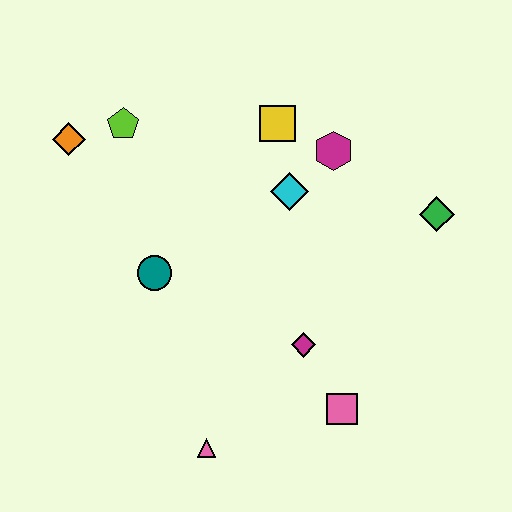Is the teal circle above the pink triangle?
Yes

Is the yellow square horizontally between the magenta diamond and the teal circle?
Yes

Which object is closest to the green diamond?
The magenta hexagon is closest to the green diamond.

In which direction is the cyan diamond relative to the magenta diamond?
The cyan diamond is above the magenta diamond.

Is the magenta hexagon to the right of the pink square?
No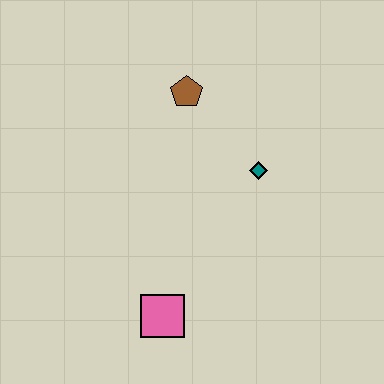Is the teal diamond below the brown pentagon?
Yes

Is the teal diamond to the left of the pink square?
No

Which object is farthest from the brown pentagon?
The pink square is farthest from the brown pentagon.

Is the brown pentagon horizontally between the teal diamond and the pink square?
Yes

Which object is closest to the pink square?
The teal diamond is closest to the pink square.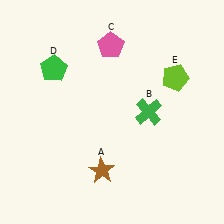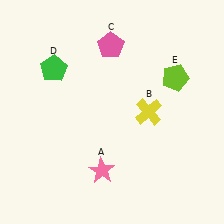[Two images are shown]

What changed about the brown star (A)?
In Image 1, A is brown. In Image 2, it changed to pink.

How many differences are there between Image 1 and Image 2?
There are 2 differences between the two images.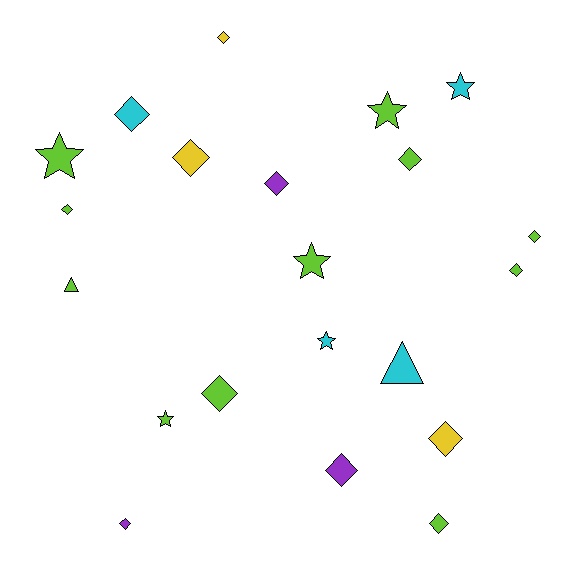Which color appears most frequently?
Lime, with 11 objects.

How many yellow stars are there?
There are no yellow stars.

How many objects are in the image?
There are 21 objects.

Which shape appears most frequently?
Diamond, with 13 objects.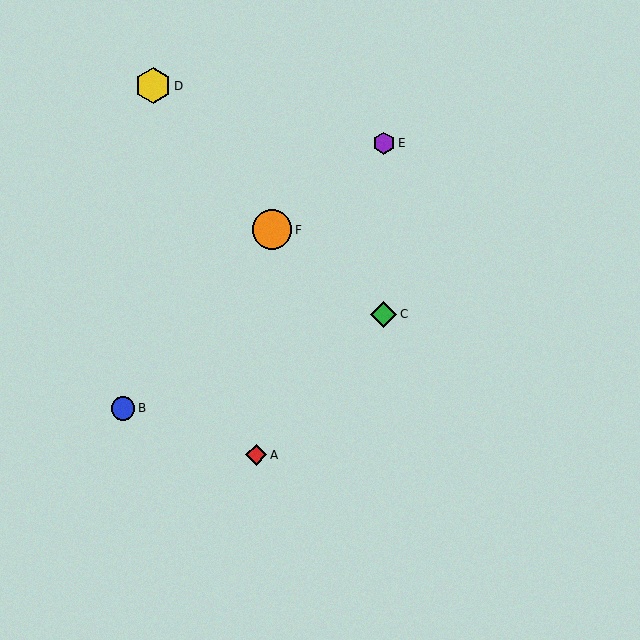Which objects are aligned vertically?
Objects C, E are aligned vertically.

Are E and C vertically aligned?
Yes, both are at x≈384.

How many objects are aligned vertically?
2 objects (C, E) are aligned vertically.